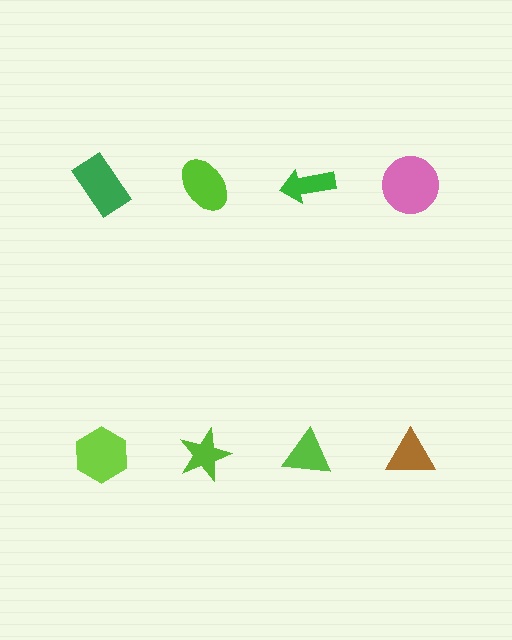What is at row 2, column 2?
A lime star.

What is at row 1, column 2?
A lime ellipse.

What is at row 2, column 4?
A brown triangle.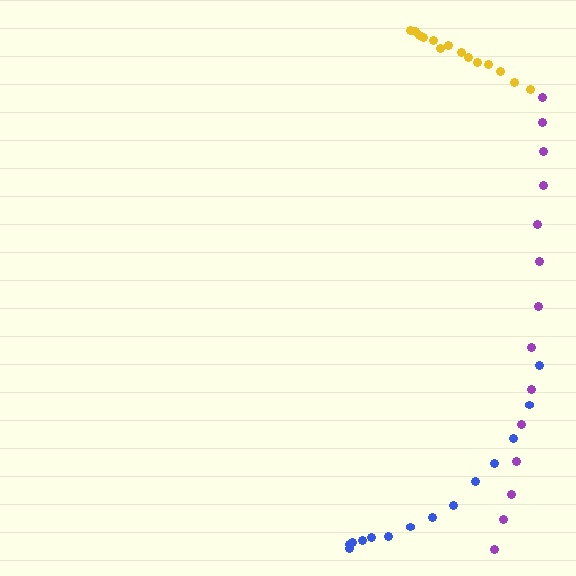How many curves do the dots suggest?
There are 3 distinct paths.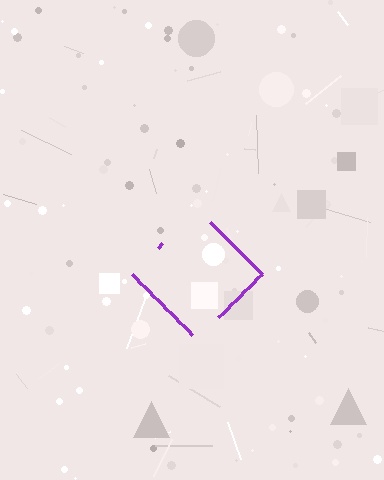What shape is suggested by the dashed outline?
The dashed outline suggests a diamond.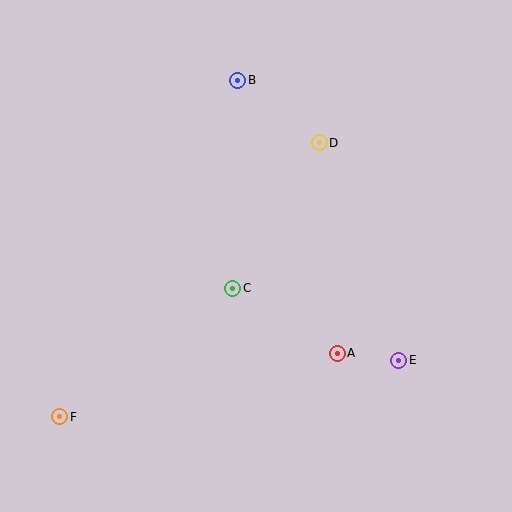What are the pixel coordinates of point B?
Point B is at (238, 80).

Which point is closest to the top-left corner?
Point B is closest to the top-left corner.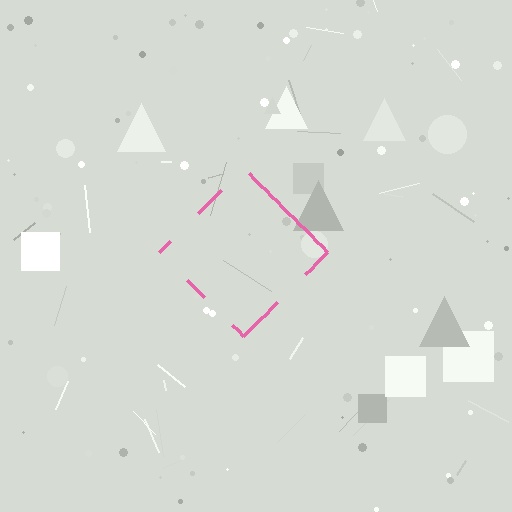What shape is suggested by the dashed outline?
The dashed outline suggests a diamond.